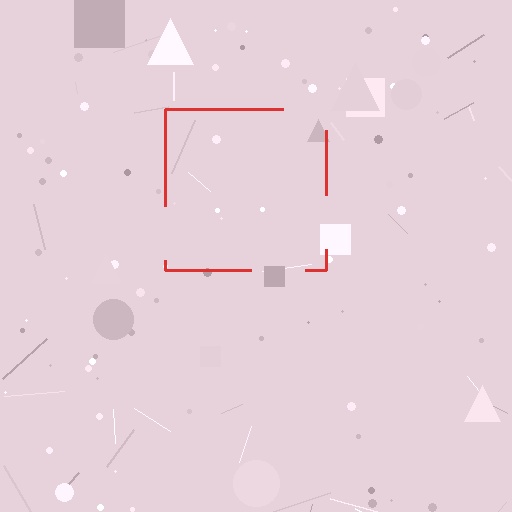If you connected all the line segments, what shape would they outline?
They would outline a square.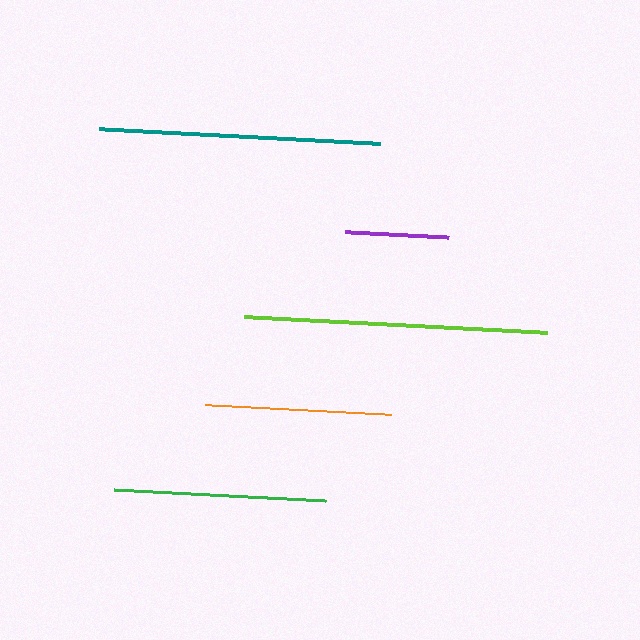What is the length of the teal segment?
The teal segment is approximately 283 pixels long.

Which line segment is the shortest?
The purple line is the shortest at approximately 104 pixels.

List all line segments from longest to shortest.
From longest to shortest: lime, teal, green, orange, purple.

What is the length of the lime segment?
The lime segment is approximately 303 pixels long.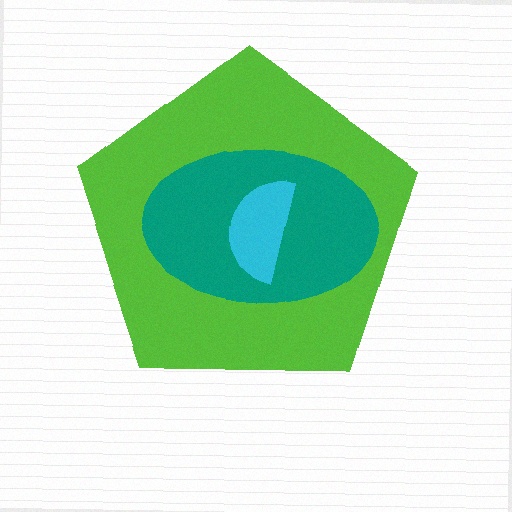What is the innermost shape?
The cyan semicircle.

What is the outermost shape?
The lime pentagon.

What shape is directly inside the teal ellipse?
The cyan semicircle.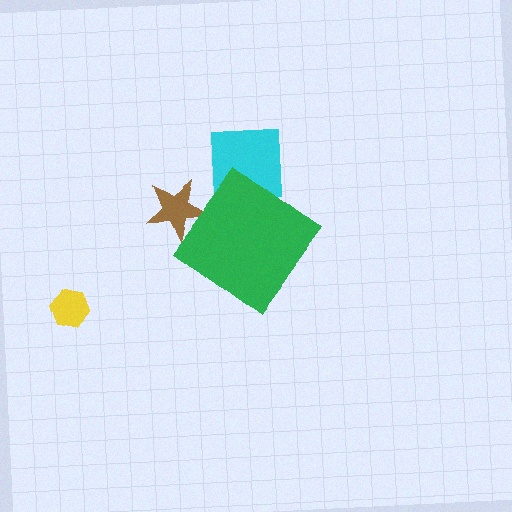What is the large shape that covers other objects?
A green diamond.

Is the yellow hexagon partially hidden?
No, the yellow hexagon is fully visible.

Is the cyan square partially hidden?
Yes, the cyan square is partially hidden behind the green diamond.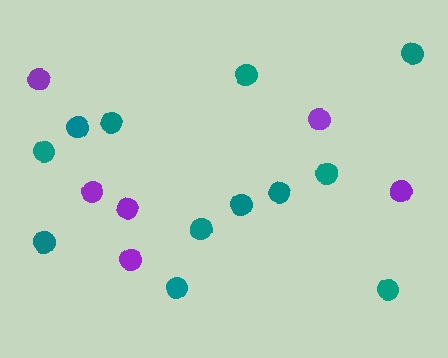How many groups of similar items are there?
There are 2 groups: one group of purple circles (6) and one group of teal circles (12).